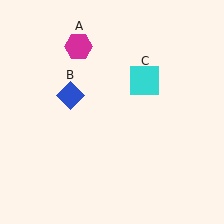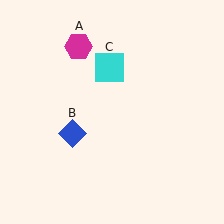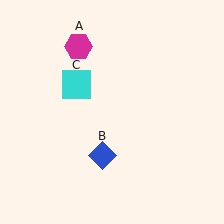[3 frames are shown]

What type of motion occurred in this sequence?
The blue diamond (object B), cyan square (object C) rotated counterclockwise around the center of the scene.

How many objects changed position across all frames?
2 objects changed position: blue diamond (object B), cyan square (object C).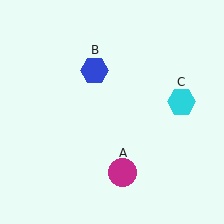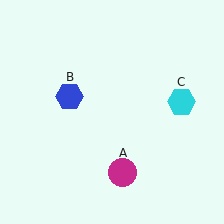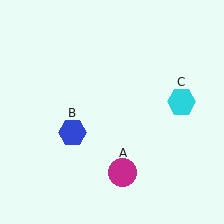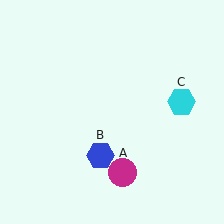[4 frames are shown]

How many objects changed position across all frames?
1 object changed position: blue hexagon (object B).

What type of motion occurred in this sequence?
The blue hexagon (object B) rotated counterclockwise around the center of the scene.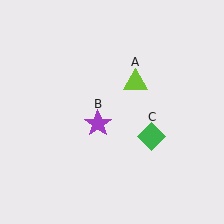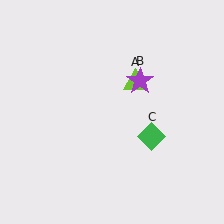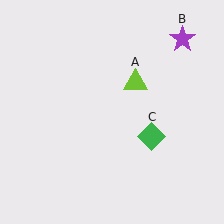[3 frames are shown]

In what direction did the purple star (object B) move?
The purple star (object B) moved up and to the right.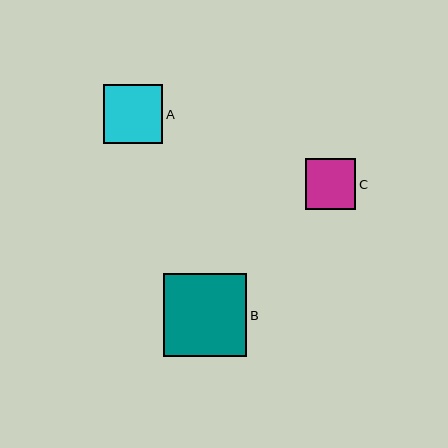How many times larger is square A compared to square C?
Square A is approximately 1.2 times the size of square C.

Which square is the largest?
Square B is the largest with a size of approximately 83 pixels.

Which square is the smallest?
Square C is the smallest with a size of approximately 50 pixels.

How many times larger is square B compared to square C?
Square B is approximately 1.6 times the size of square C.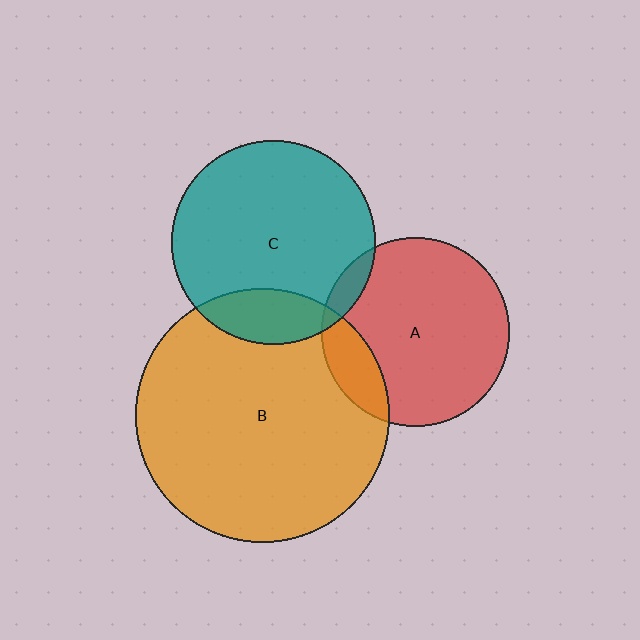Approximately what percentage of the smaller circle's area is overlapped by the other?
Approximately 15%.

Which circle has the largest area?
Circle B (orange).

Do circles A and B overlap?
Yes.